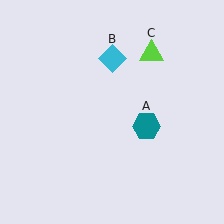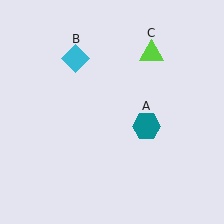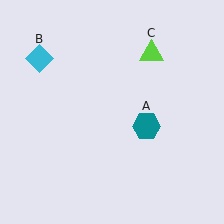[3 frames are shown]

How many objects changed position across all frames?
1 object changed position: cyan diamond (object B).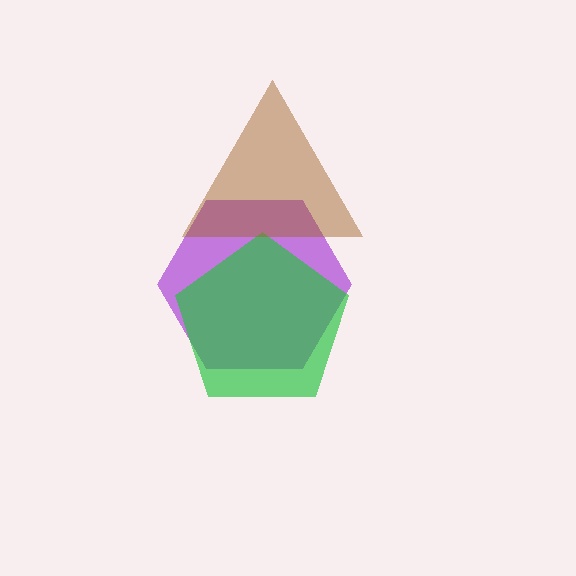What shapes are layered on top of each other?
The layered shapes are: a purple hexagon, a green pentagon, a brown triangle.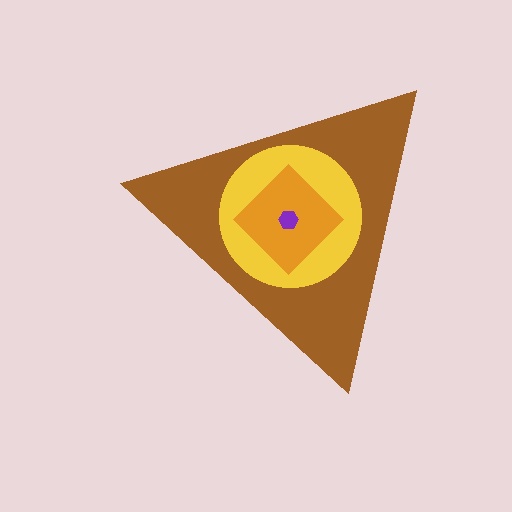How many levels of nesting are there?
4.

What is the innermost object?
The purple hexagon.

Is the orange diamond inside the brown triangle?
Yes.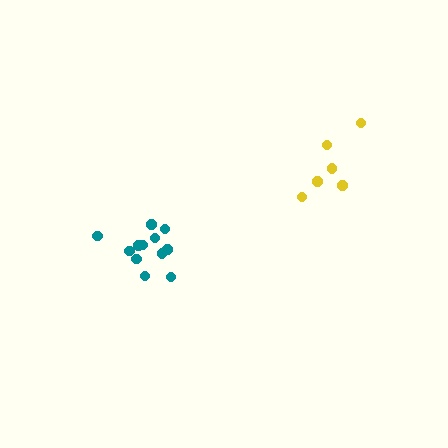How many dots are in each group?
Group 1: 6 dots, Group 2: 12 dots (18 total).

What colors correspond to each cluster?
The clusters are colored: yellow, teal.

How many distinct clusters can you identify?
There are 2 distinct clusters.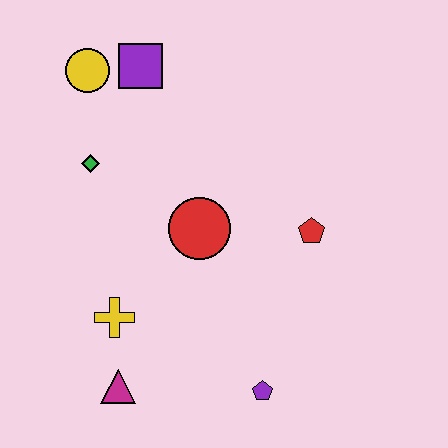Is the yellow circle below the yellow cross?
No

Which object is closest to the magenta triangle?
The yellow cross is closest to the magenta triangle.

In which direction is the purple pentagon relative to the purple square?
The purple pentagon is below the purple square.